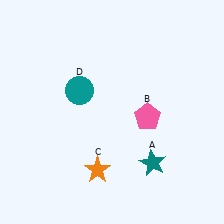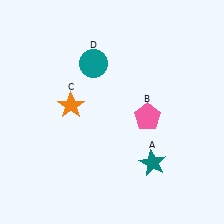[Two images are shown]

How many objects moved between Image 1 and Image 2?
2 objects moved between the two images.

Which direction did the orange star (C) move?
The orange star (C) moved up.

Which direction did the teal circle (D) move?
The teal circle (D) moved up.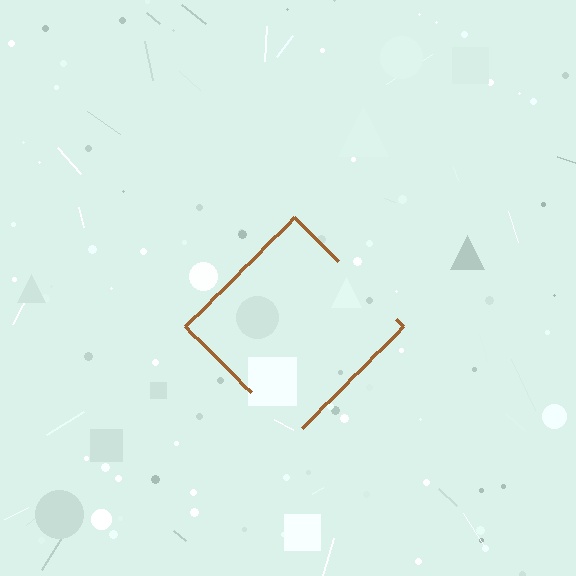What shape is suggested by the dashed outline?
The dashed outline suggests a diamond.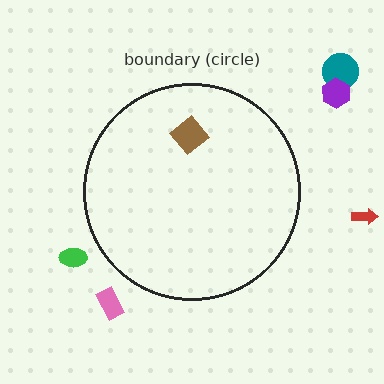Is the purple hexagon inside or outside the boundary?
Outside.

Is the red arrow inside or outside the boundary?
Outside.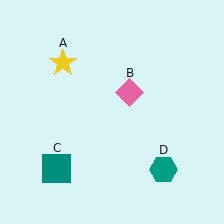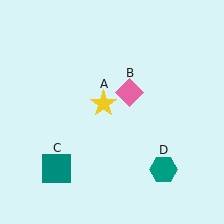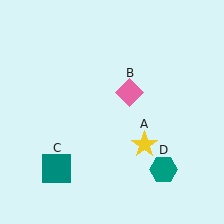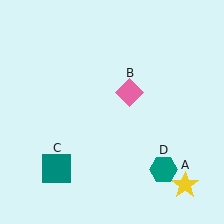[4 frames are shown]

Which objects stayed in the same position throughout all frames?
Pink diamond (object B) and teal square (object C) and teal hexagon (object D) remained stationary.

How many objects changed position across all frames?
1 object changed position: yellow star (object A).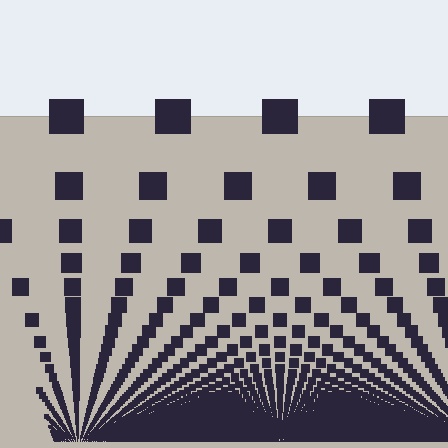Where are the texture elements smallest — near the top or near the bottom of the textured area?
Near the bottom.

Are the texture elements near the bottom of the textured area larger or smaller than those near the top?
Smaller. The gradient is inverted — elements near the bottom are smaller and denser.